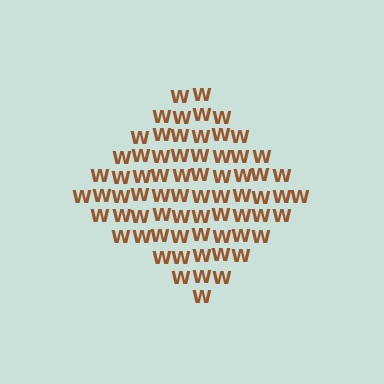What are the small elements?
The small elements are letter W's.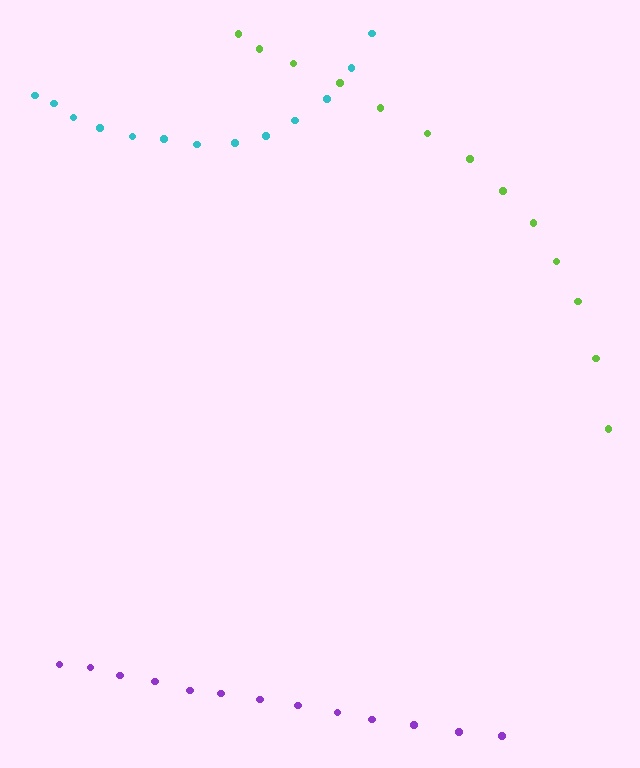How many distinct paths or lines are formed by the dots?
There are 3 distinct paths.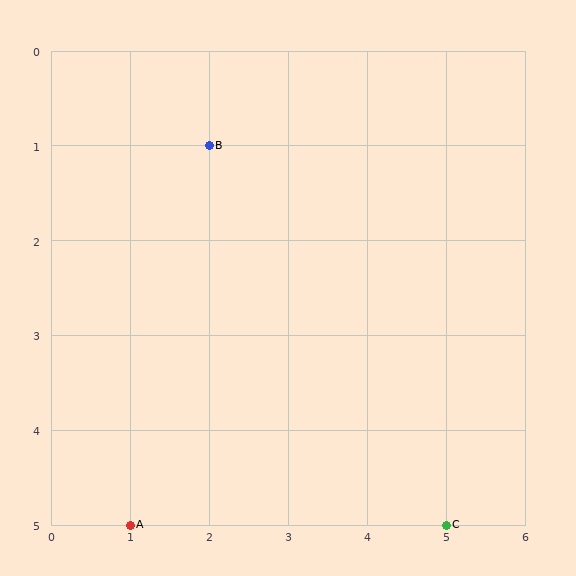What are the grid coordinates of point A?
Point A is at grid coordinates (1, 5).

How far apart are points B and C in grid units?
Points B and C are 3 columns and 4 rows apart (about 5.0 grid units diagonally).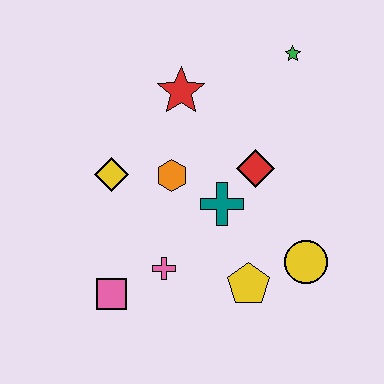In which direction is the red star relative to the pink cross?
The red star is above the pink cross.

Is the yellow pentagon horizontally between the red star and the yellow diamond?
No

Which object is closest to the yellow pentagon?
The yellow circle is closest to the yellow pentagon.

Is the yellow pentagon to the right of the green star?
No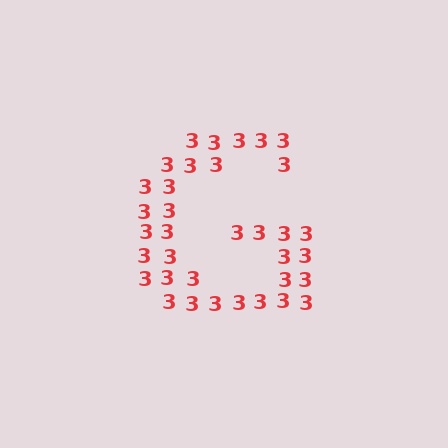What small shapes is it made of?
It is made of small digit 3's.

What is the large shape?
The large shape is the letter G.